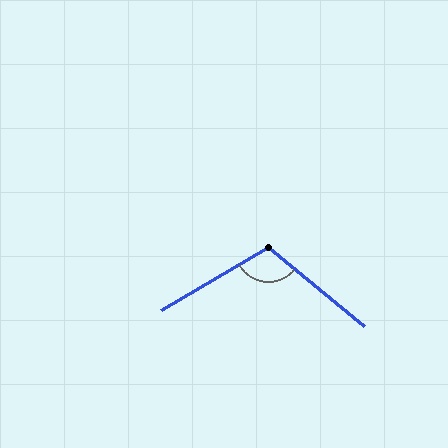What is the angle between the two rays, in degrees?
Approximately 110 degrees.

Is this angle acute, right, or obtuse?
It is obtuse.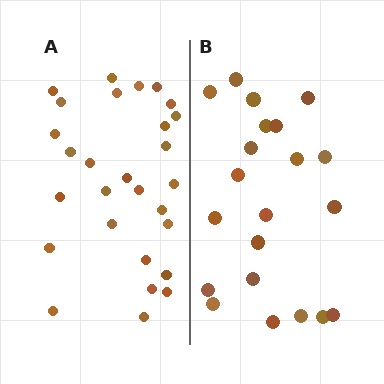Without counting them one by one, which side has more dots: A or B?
Region A (the left region) has more dots.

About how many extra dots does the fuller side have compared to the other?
Region A has roughly 8 or so more dots than region B.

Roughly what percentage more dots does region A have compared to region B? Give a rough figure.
About 35% more.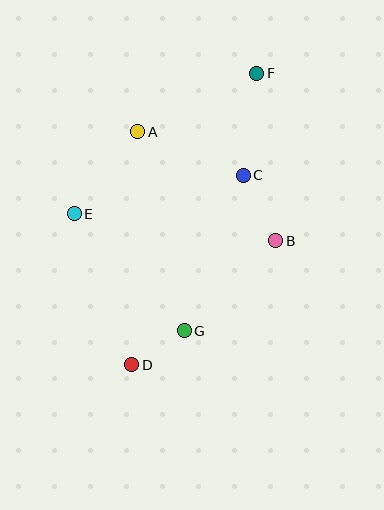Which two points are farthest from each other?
Points D and F are farthest from each other.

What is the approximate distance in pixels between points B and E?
The distance between B and E is approximately 204 pixels.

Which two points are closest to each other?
Points D and G are closest to each other.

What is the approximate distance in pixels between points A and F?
The distance between A and F is approximately 133 pixels.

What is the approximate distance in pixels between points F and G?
The distance between F and G is approximately 267 pixels.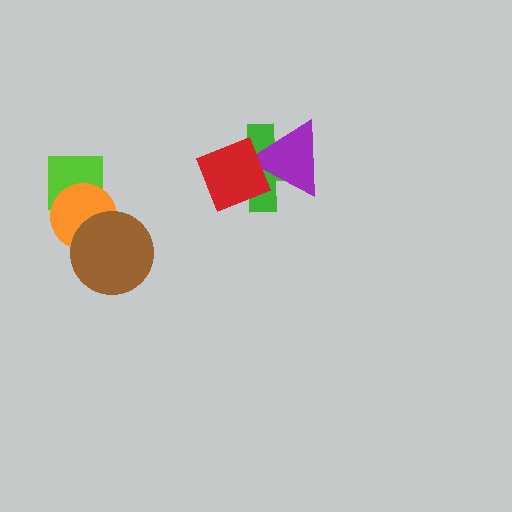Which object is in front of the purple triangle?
The red square is in front of the purple triangle.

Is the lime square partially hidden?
Yes, it is partially covered by another shape.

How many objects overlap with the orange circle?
2 objects overlap with the orange circle.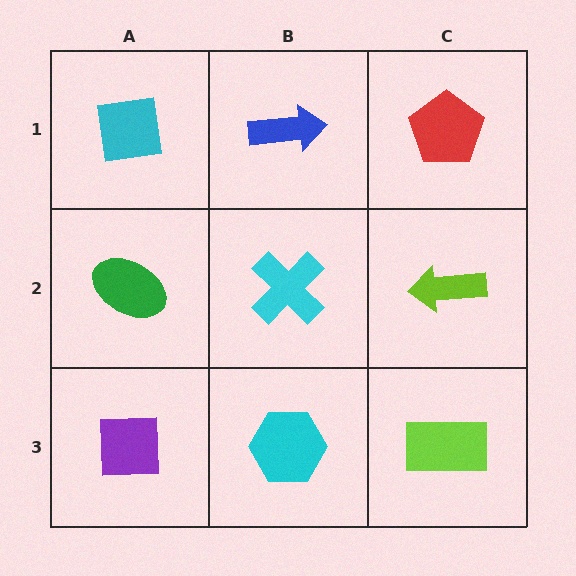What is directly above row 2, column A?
A cyan square.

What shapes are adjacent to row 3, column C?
A lime arrow (row 2, column C), a cyan hexagon (row 3, column B).